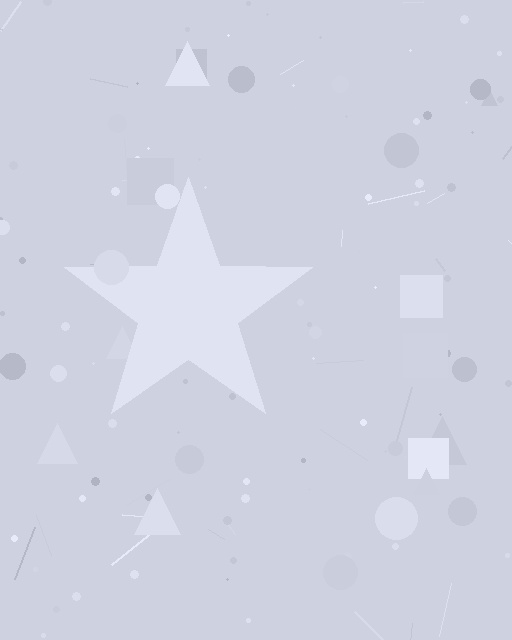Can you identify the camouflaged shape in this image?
The camouflaged shape is a star.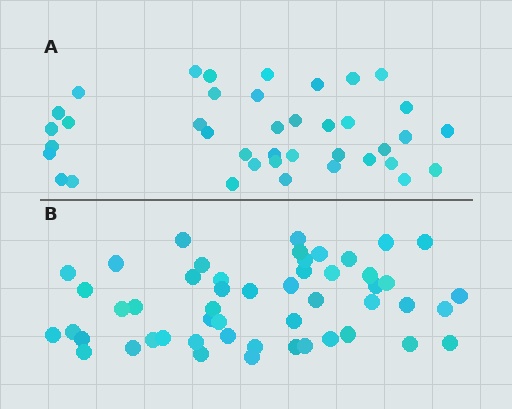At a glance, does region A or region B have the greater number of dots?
Region B (the bottom region) has more dots.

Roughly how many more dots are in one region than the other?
Region B has roughly 12 or so more dots than region A.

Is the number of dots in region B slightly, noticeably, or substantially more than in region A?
Region B has noticeably more, but not dramatically so. The ratio is roughly 1.3 to 1.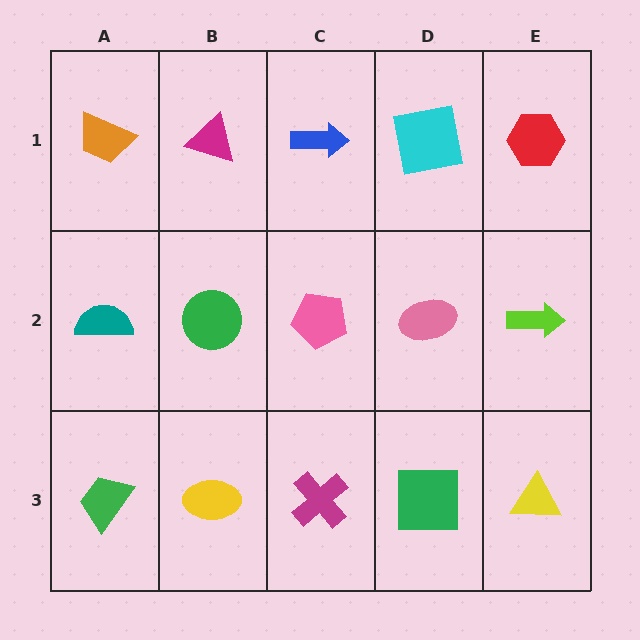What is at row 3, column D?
A green square.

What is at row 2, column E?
A lime arrow.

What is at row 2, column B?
A green circle.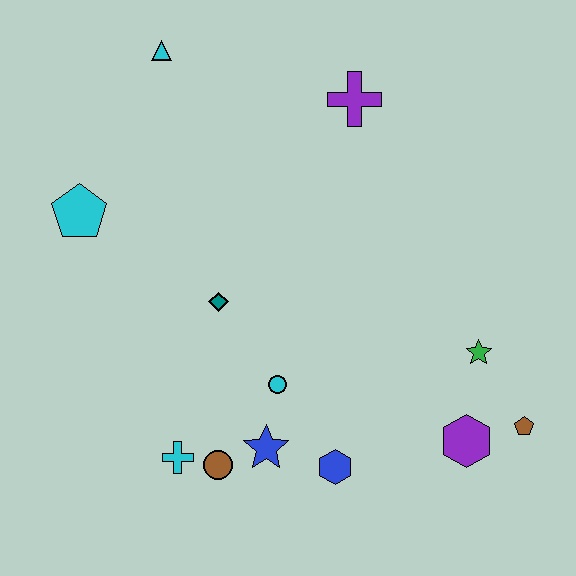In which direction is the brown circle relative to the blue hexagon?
The brown circle is to the left of the blue hexagon.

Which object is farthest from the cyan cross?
The cyan triangle is farthest from the cyan cross.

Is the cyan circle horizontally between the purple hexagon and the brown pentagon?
No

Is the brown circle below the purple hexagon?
Yes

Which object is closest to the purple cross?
The cyan triangle is closest to the purple cross.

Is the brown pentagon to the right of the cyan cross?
Yes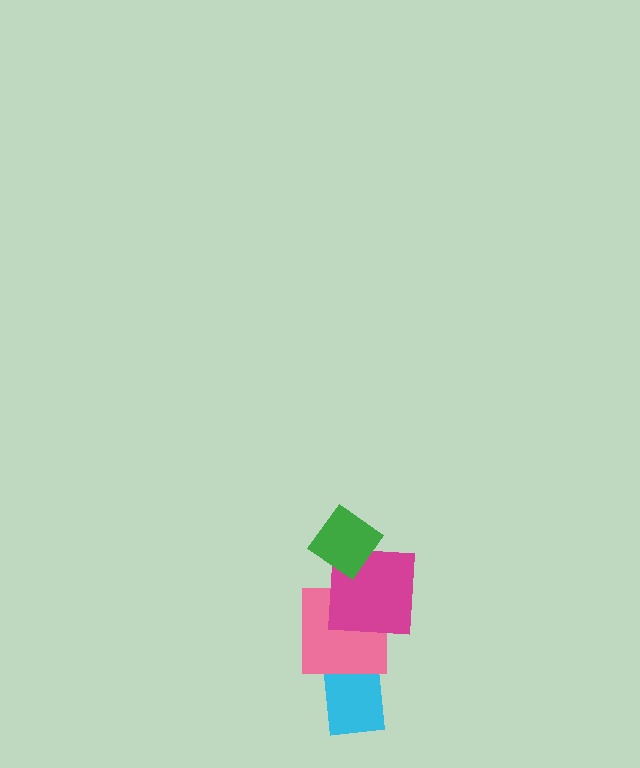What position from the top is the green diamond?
The green diamond is 1st from the top.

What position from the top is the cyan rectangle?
The cyan rectangle is 4th from the top.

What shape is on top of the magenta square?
The green diamond is on top of the magenta square.